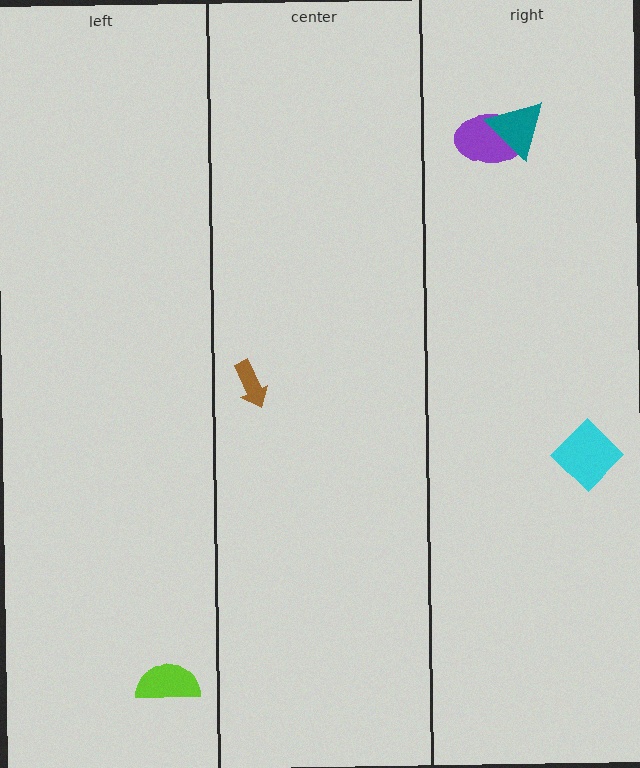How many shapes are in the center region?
1.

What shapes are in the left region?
The lime semicircle.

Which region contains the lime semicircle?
The left region.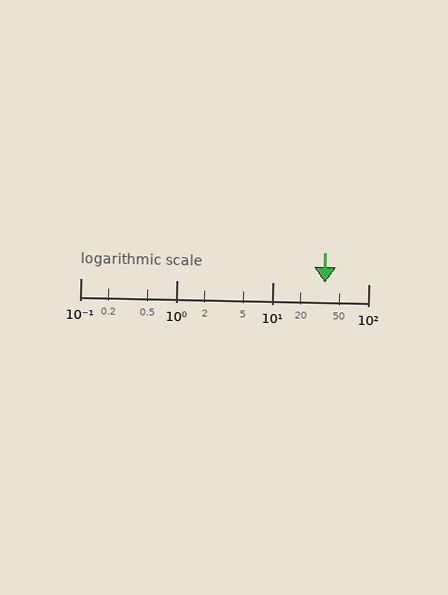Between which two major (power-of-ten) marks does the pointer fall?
The pointer is between 10 and 100.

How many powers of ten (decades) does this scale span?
The scale spans 3 decades, from 0.1 to 100.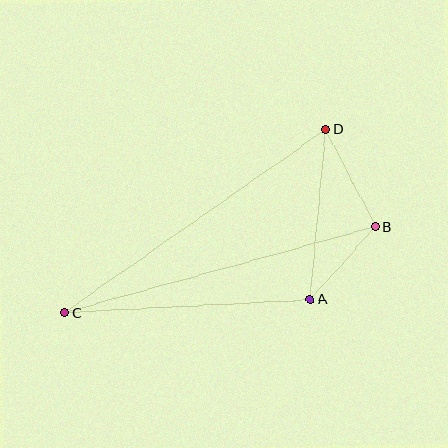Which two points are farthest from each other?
Points B and C are farthest from each other.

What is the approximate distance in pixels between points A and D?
The distance between A and D is approximately 171 pixels.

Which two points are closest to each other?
Points A and B are closest to each other.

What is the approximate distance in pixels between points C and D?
The distance between C and D is approximately 320 pixels.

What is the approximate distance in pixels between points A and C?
The distance between A and C is approximately 246 pixels.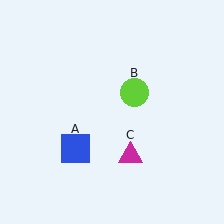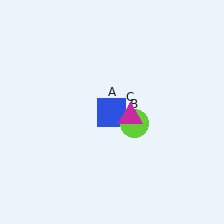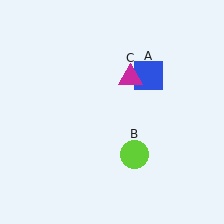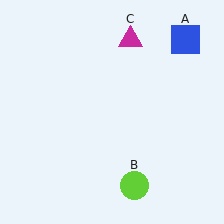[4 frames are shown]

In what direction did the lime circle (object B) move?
The lime circle (object B) moved down.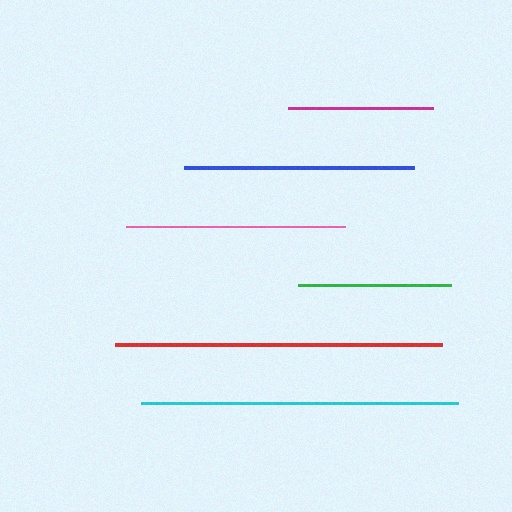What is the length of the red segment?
The red segment is approximately 328 pixels long.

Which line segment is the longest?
The red line is the longest at approximately 328 pixels.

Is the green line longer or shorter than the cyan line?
The cyan line is longer than the green line.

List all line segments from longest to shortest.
From longest to shortest: red, cyan, blue, pink, green, magenta.